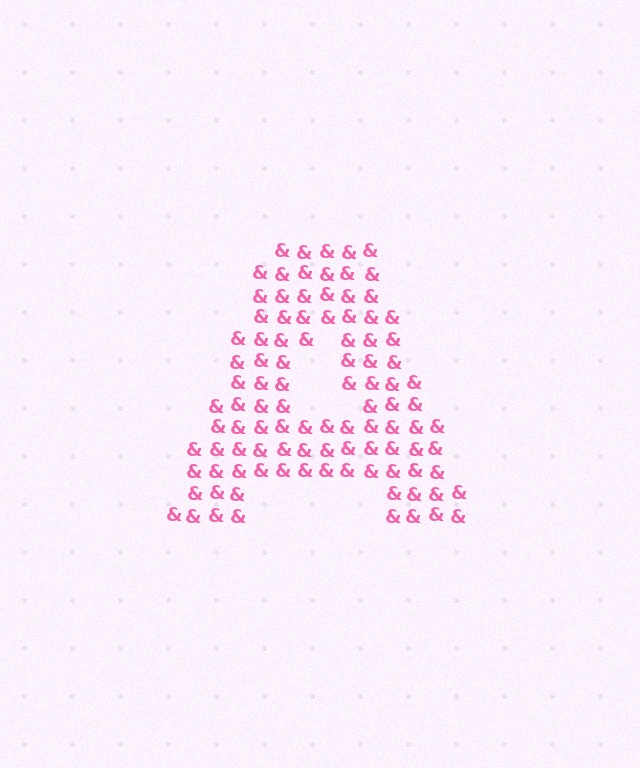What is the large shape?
The large shape is the letter A.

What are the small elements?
The small elements are ampersands.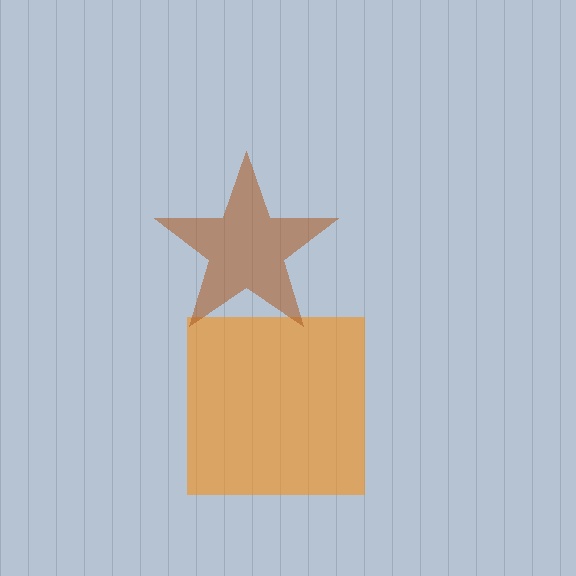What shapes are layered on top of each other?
The layered shapes are: an orange square, a brown star.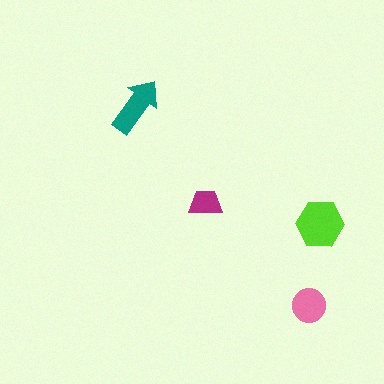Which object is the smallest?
The magenta trapezoid.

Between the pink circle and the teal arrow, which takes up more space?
The teal arrow.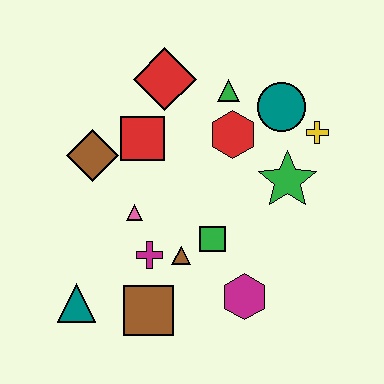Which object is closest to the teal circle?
The yellow cross is closest to the teal circle.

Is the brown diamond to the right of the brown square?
No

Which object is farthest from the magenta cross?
The yellow cross is farthest from the magenta cross.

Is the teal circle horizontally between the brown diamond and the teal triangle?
No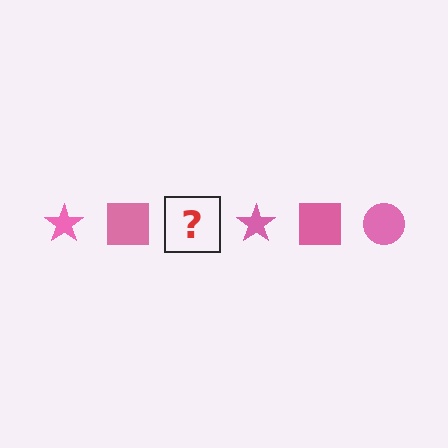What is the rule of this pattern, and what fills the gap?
The rule is that the pattern cycles through star, square, circle shapes in pink. The gap should be filled with a pink circle.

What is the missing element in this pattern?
The missing element is a pink circle.